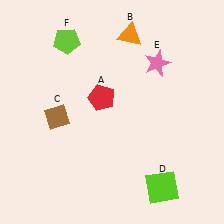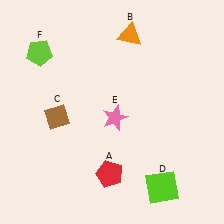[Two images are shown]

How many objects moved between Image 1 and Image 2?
3 objects moved between the two images.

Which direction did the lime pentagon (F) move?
The lime pentagon (F) moved left.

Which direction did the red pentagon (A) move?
The red pentagon (A) moved down.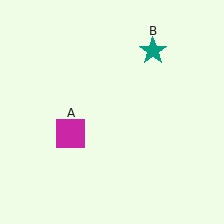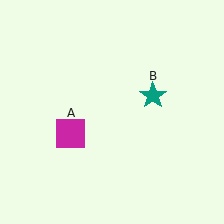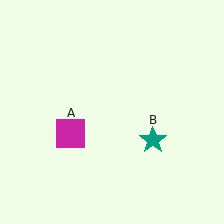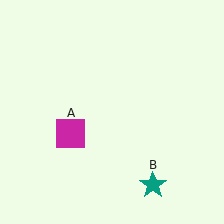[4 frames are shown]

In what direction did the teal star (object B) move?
The teal star (object B) moved down.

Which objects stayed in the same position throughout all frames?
Magenta square (object A) remained stationary.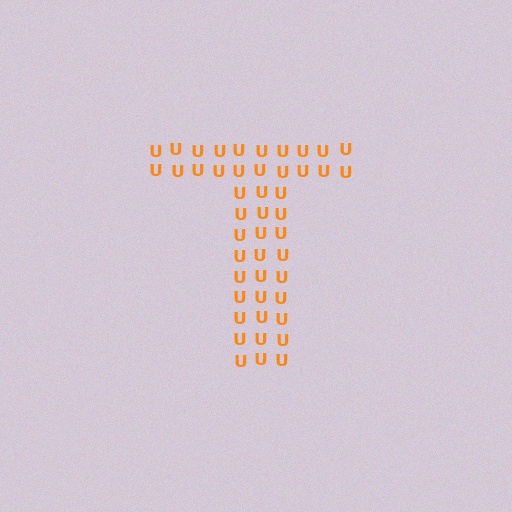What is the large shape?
The large shape is the letter T.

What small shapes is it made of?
It is made of small letter U's.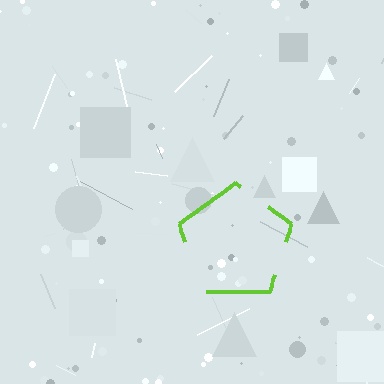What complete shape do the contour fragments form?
The contour fragments form a pentagon.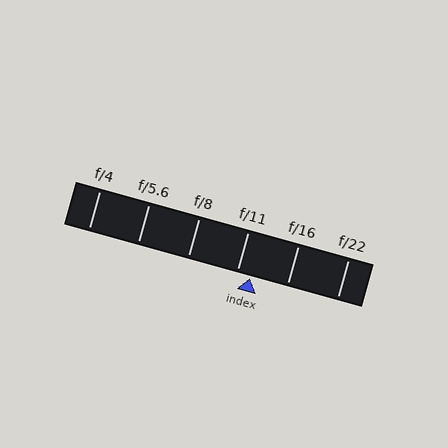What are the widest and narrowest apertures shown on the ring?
The widest aperture shown is f/4 and the narrowest is f/22.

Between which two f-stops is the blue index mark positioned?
The index mark is between f/11 and f/16.